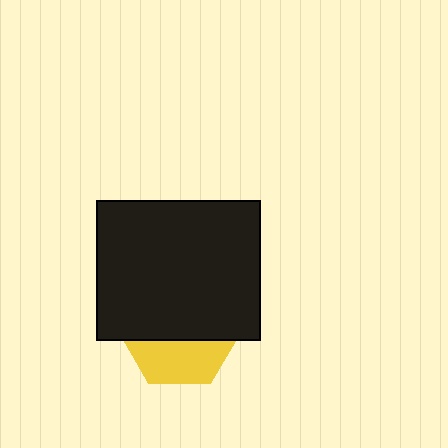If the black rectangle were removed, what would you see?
You would see the complete yellow hexagon.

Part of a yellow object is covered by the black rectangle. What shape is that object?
It is a hexagon.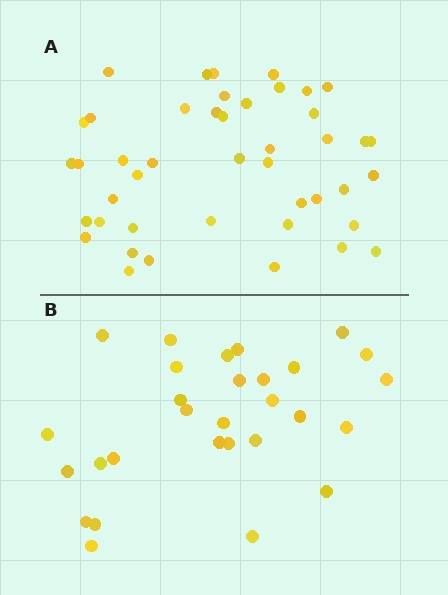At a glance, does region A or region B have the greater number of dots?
Region A (the top region) has more dots.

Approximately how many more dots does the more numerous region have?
Region A has approximately 15 more dots than region B.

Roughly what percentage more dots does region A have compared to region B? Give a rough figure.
About 50% more.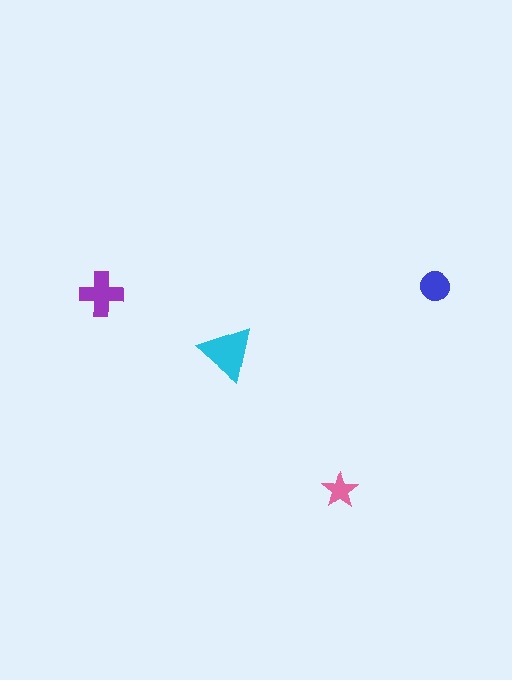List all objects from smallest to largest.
The pink star, the blue circle, the purple cross, the cyan triangle.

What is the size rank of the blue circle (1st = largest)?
3rd.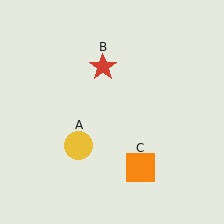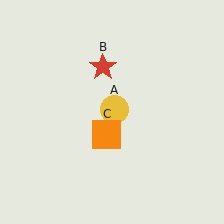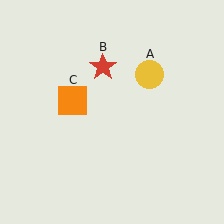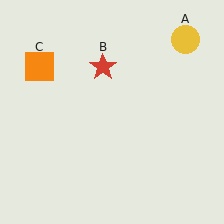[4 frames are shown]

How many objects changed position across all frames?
2 objects changed position: yellow circle (object A), orange square (object C).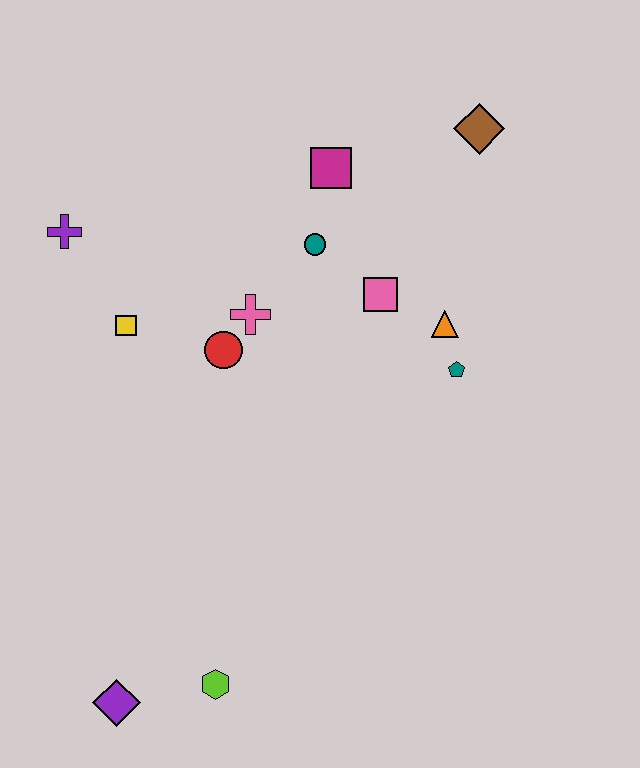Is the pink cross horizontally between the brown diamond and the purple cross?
Yes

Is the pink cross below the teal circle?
Yes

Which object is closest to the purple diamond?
The lime hexagon is closest to the purple diamond.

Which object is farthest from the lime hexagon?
The brown diamond is farthest from the lime hexagon.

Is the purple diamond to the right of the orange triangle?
No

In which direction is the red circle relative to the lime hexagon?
The red circle is above the lime hexagon.